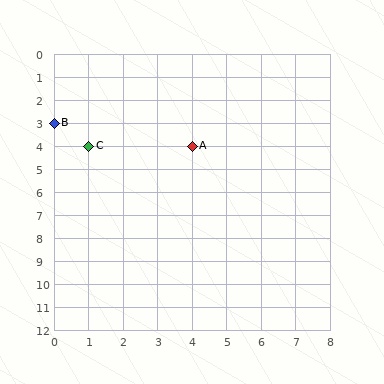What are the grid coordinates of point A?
Point A is at grid coordinates (4, 4).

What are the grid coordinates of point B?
Point B is at grid coordinates (0, 3).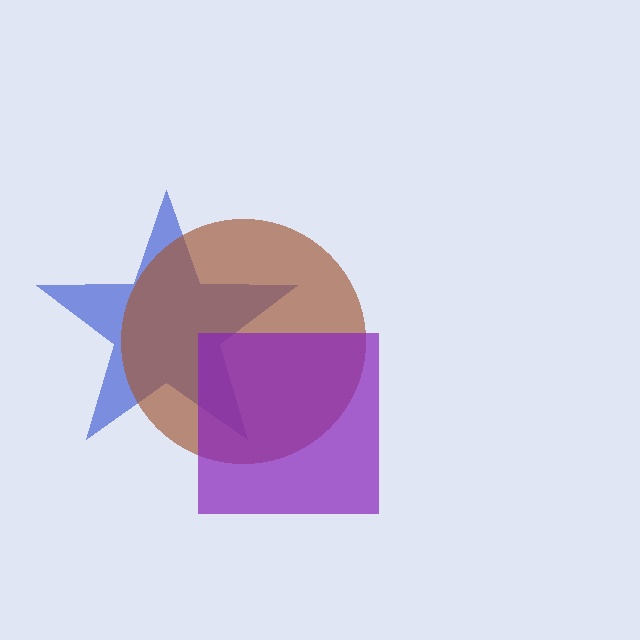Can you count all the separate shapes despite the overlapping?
Yes, there are 3 separate shapes.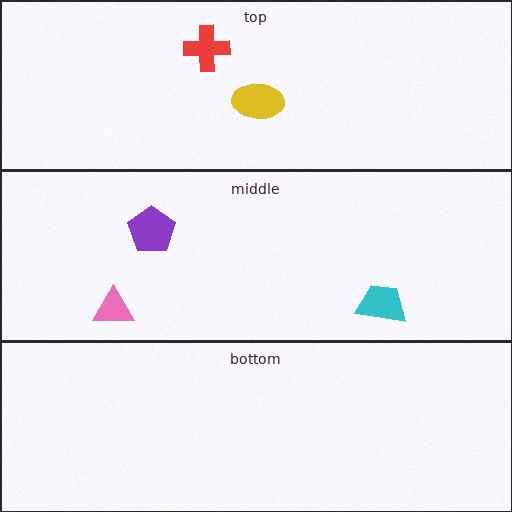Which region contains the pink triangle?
The middle region.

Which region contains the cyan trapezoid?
The middle region.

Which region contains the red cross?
The top region.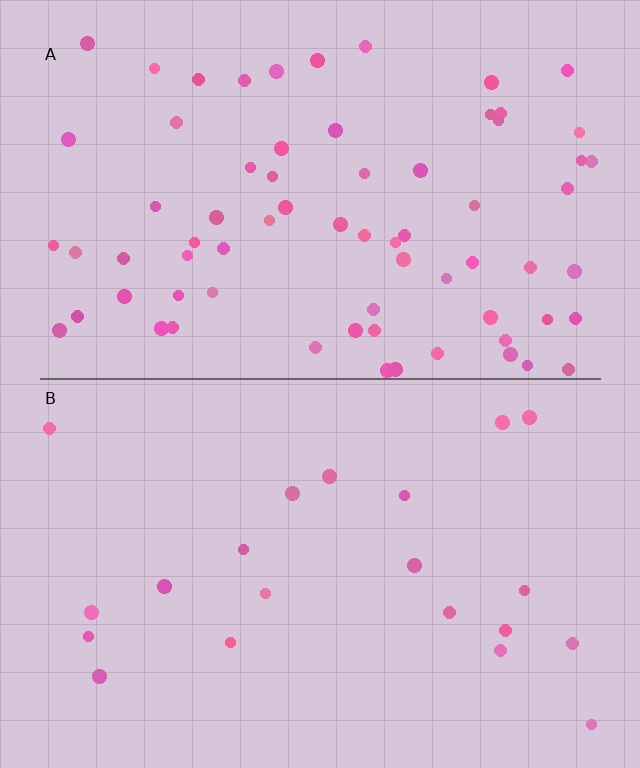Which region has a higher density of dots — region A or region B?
A (the top).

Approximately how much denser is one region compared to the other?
Approximately 3.4× — region A over region B.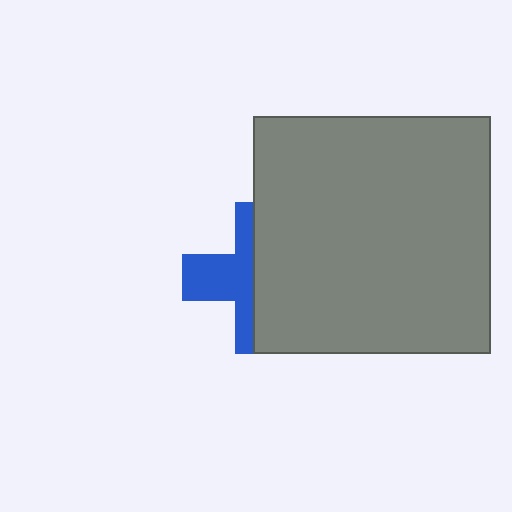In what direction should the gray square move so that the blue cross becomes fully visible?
The gray square should move right. That is the shortest direction to clear the overlap and leave the blue cross fully visible.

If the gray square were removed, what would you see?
You would see the complete blue cross.